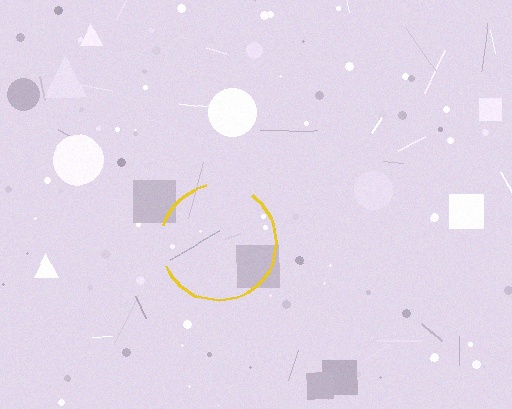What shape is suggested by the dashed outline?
The dashed outline suggests a circle.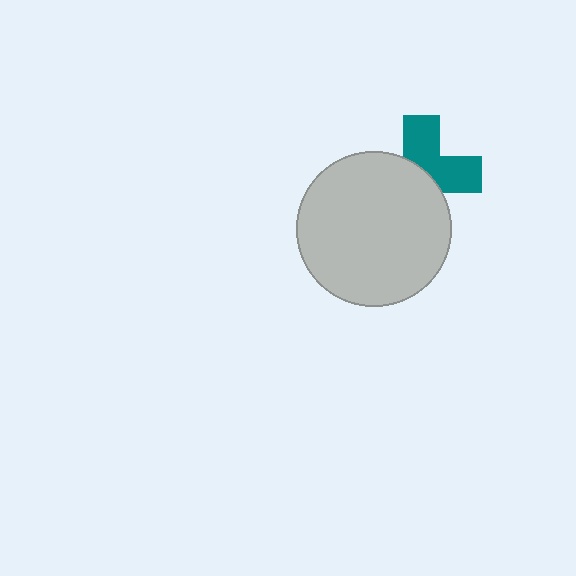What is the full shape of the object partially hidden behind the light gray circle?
The partially hidden object is a teal cross.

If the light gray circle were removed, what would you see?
You would see the complete teal cross.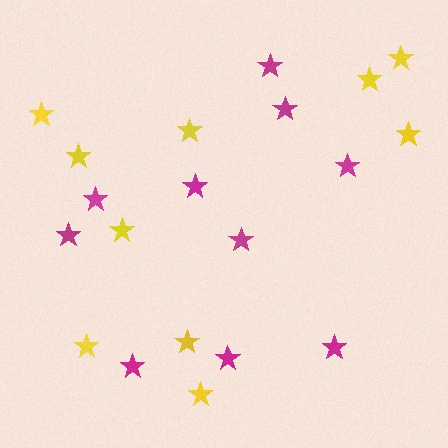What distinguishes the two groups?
There are 2 groups: one group of magenta stars (10) and one group of yellow stars (10).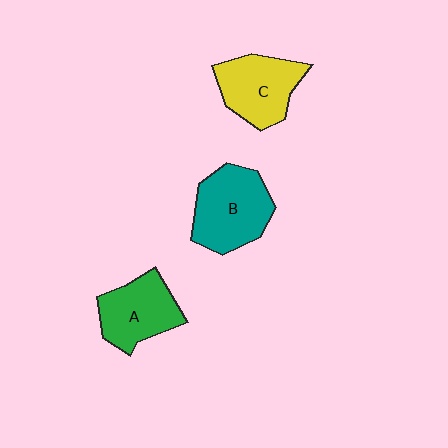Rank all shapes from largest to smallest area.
From largest to smallest: B (teal), C (yellow), A (green).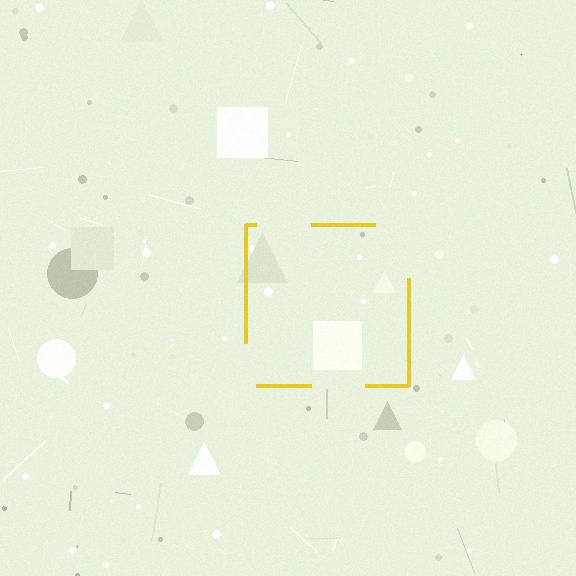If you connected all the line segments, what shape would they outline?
They would outline a square.